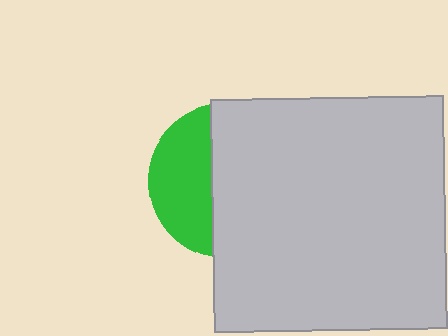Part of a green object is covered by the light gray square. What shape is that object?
It is a circle.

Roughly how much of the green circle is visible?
A small part of it is visible (roughly 39%).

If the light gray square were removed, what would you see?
You would see the complete green circle.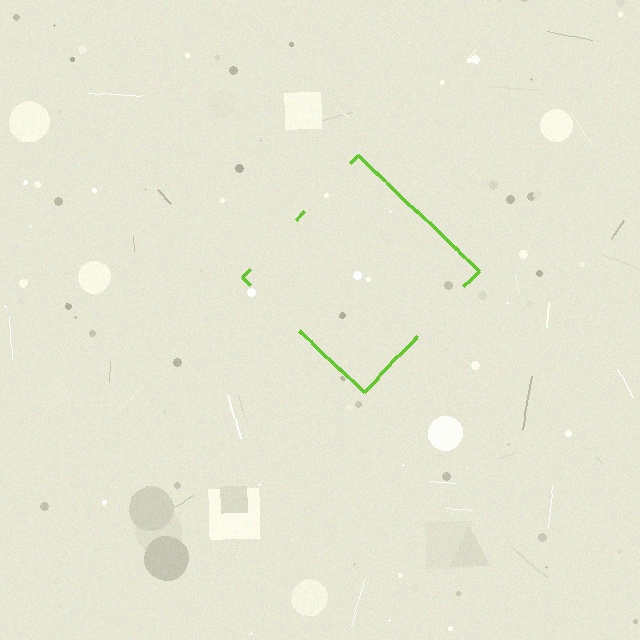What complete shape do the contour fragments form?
The contour fragments form a diamond.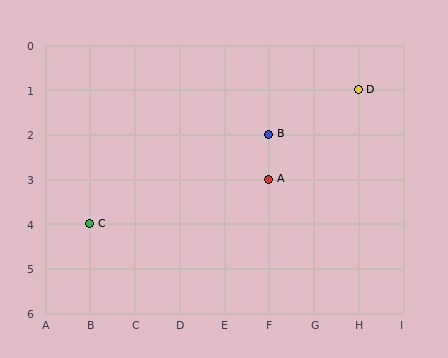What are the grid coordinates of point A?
Point A is at grid coordinates (F, 3).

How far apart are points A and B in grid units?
Points A and B are 1 row apart.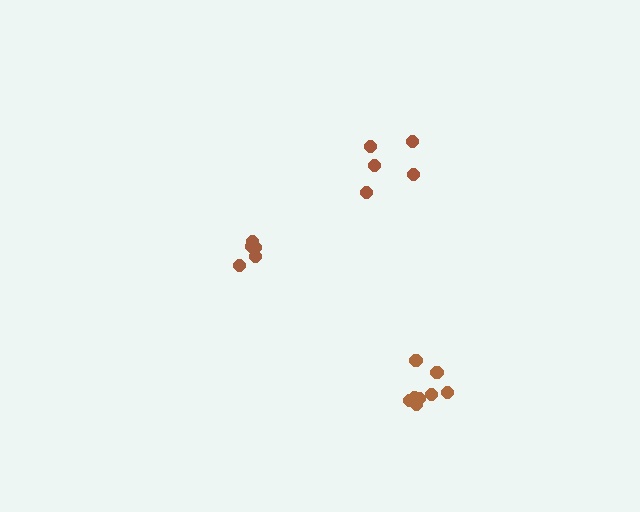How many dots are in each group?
Group 1: 5 dots, Group 2: 5 dots, Group 3: 9 dots (19 total).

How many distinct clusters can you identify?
There are 3 distinct clusters.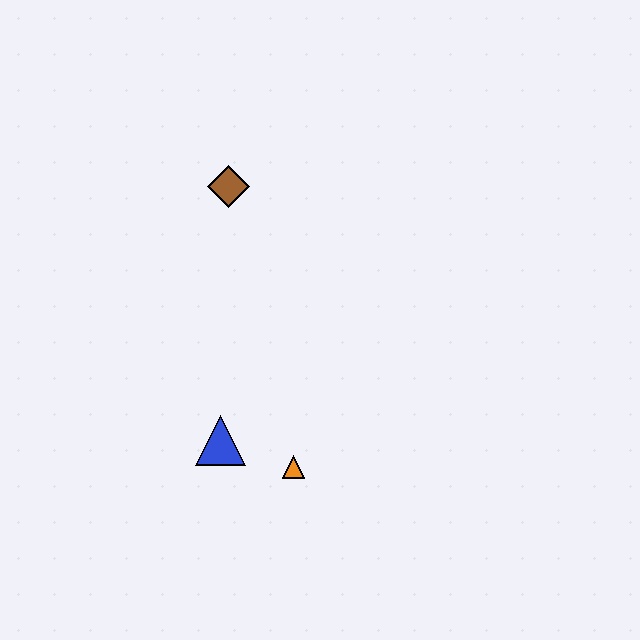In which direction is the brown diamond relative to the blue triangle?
The brown diamond is above the blue triangle.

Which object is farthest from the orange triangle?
The brown diamond is farthest from the orange triangle.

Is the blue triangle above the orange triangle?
Yes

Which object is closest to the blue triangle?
The orange triangle is closest to the blue triangle.